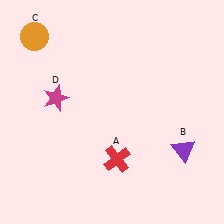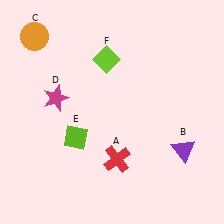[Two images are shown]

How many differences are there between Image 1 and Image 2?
There are 2 differences between the two images.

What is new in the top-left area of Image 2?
A lime diamond (F) was added in the top-left area of Image 2.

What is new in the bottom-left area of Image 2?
A lime diamond (E) was added in the bottom-left area of Image 2.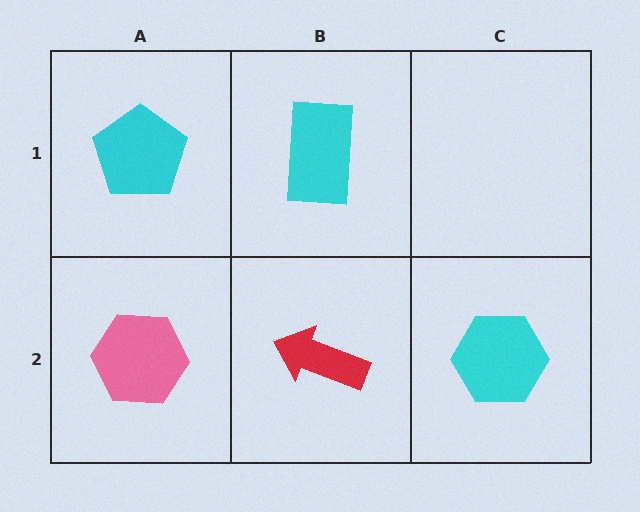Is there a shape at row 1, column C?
No, that cell is empty.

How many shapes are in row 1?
2 shapes.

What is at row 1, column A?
A cyan pentagon.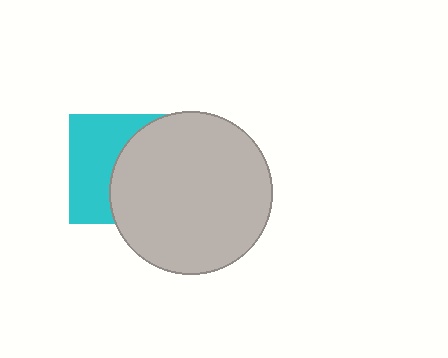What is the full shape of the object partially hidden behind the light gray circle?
The partially hidden object is a cyan square.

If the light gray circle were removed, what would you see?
You would see the complete cyan square.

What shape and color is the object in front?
The object in front is a light gray circle.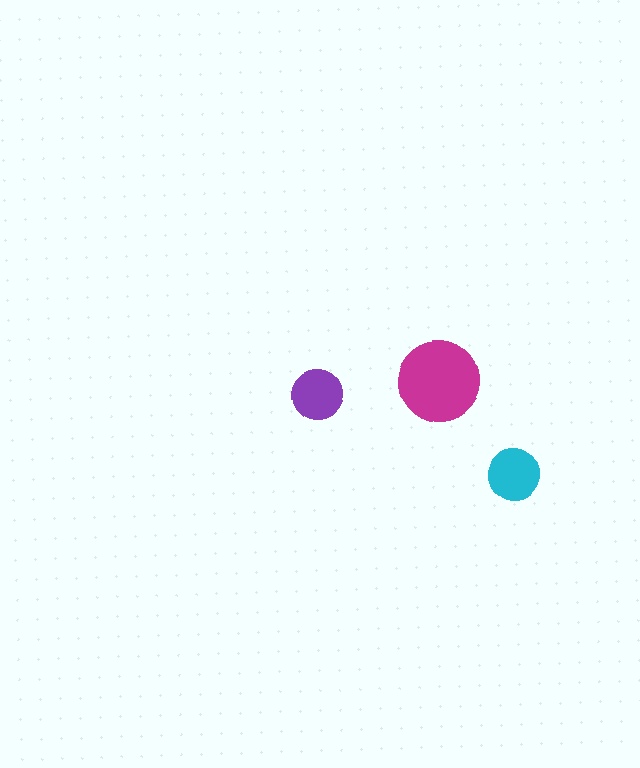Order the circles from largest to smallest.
the magenta one, the cyan one, the purple one.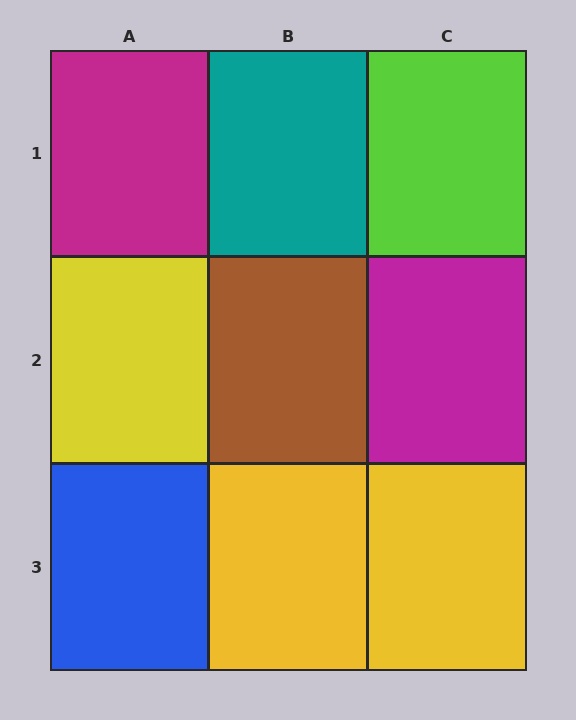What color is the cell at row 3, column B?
Yellow.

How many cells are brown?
1 cell is brown.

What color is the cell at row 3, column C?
Yellow.